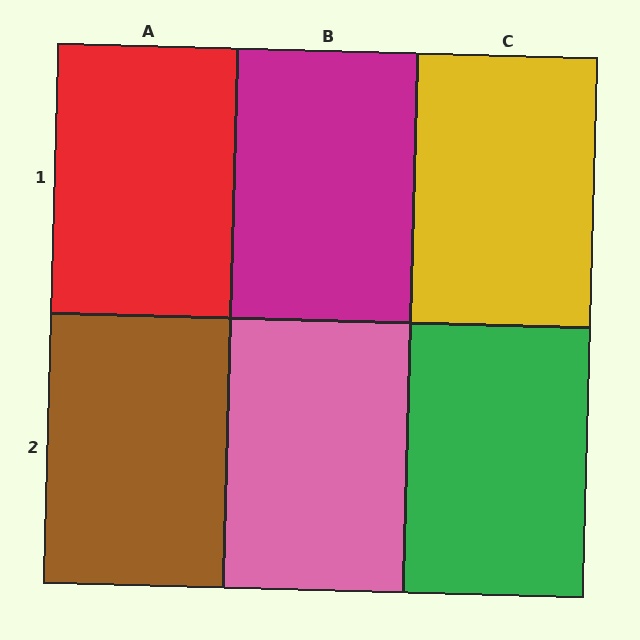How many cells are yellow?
1 cell is yellow.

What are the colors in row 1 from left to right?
Red, magenta, yellow.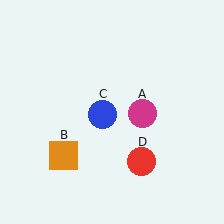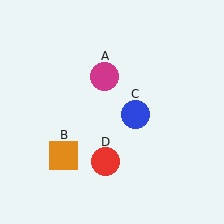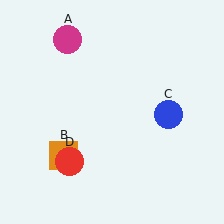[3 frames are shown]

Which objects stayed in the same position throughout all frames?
Orange square (object B) remained stationary.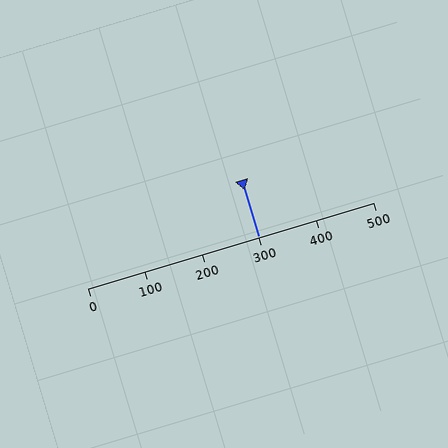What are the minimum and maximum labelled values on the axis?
The axis runs from 0 to 500.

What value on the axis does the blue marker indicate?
The marker indicates approximately 300.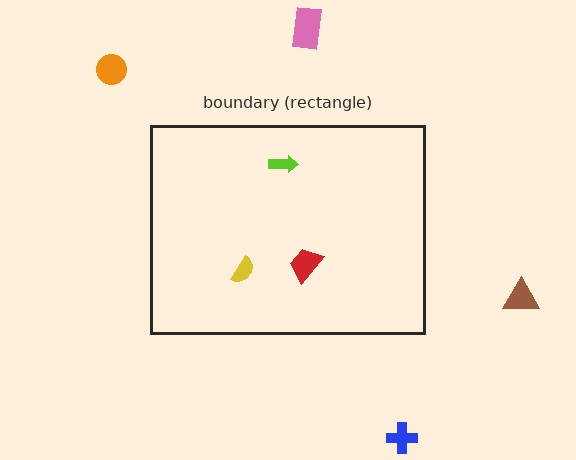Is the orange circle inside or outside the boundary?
Outside.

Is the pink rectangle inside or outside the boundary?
Outside.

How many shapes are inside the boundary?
3 inside, 4 outside.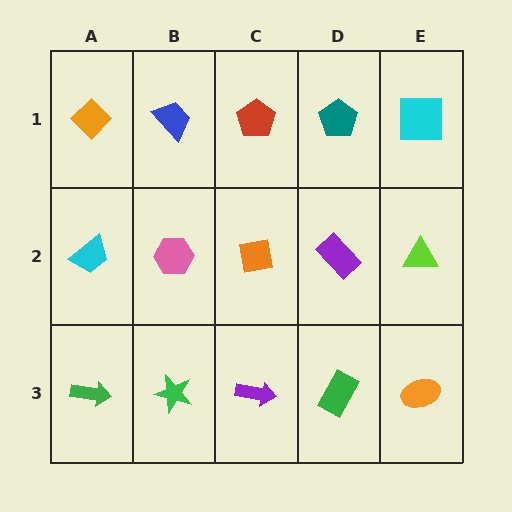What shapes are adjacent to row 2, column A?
An orange diamond (row 1, column A), a green arrow (row 3, column A), a pink hexagon (row 2, column B).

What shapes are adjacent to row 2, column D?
A teal pentagon (row 1, column D), a green rectangle (row 3, column D), an orange square (row 2, column C), a lime triangle (row 2, column E).